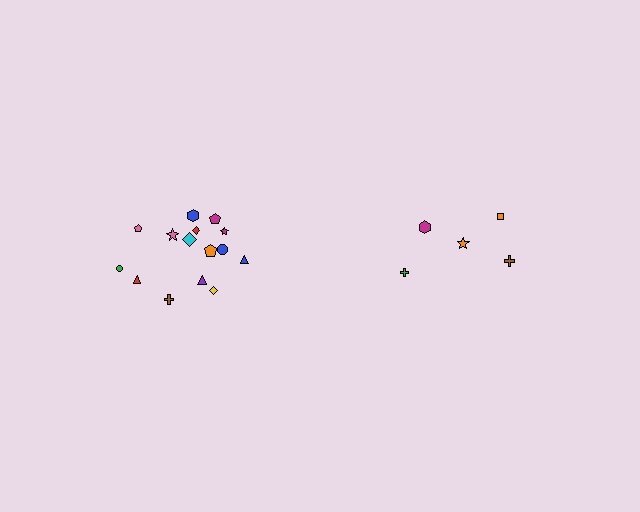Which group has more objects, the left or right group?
The left group.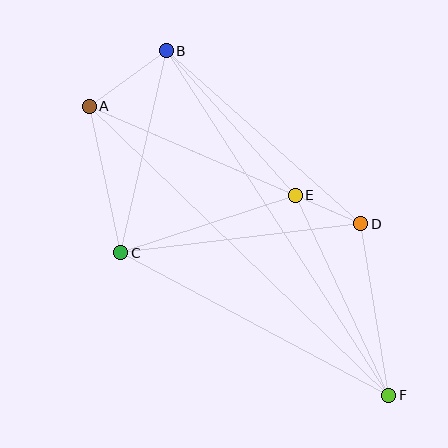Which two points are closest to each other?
Points D and E are closest to each other.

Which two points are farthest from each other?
Points A and F are farthest from each other.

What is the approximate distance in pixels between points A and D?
The distance between A and D is approximately 296 pixels.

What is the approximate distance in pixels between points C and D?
The distance between C and D is approximately 242 pixels.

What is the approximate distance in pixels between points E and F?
The distance between E and F is approximately 221 pixels.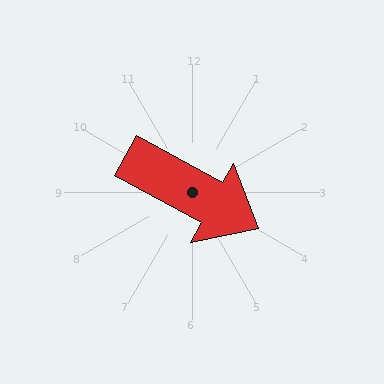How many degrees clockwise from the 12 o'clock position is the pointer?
Approximately 119 degrees.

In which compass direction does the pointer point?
Southeast.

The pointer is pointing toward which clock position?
Roughly 4 o'clock.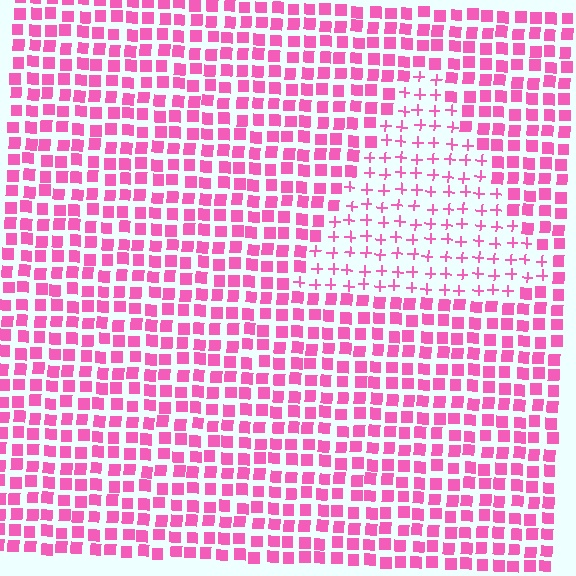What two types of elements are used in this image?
The image uses plus signs inside the triangle region and squares outside it.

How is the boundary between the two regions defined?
The boundary is defined by a change in element shape: plus signs inside vs. squares outside. All elements share the same color and spacing.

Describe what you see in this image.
The image is filled with small pink elements arranged in a uniform grid. A triangle-shaped region contains plus signs, while the surrounding area contains squares. The boundary is defined purely by the change in element shape.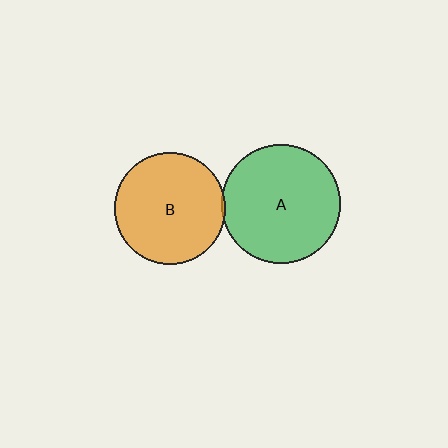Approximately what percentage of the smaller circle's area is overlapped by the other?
Approximately 5%.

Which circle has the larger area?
Circle A (green).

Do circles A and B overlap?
Yes.